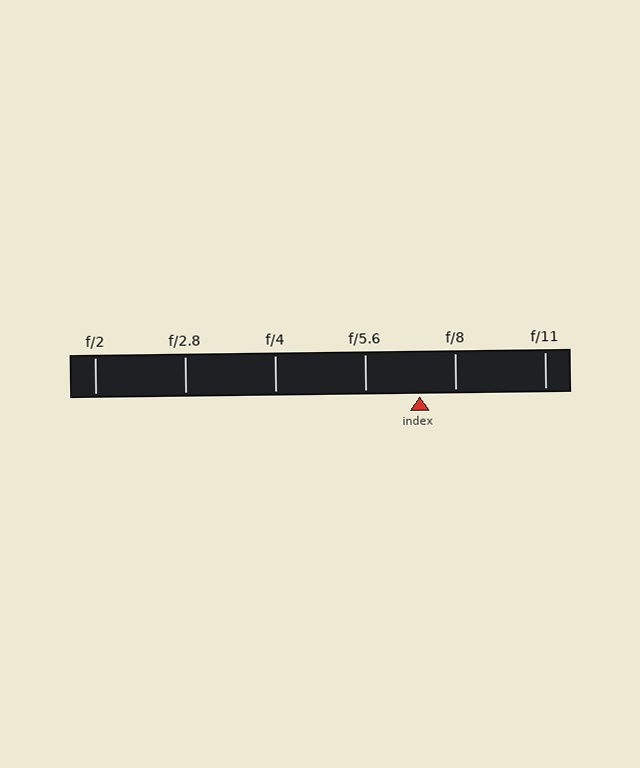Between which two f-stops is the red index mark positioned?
The index mark is between f/5.6 and f/8.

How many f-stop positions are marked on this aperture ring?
There are 6 f-stop positions marked.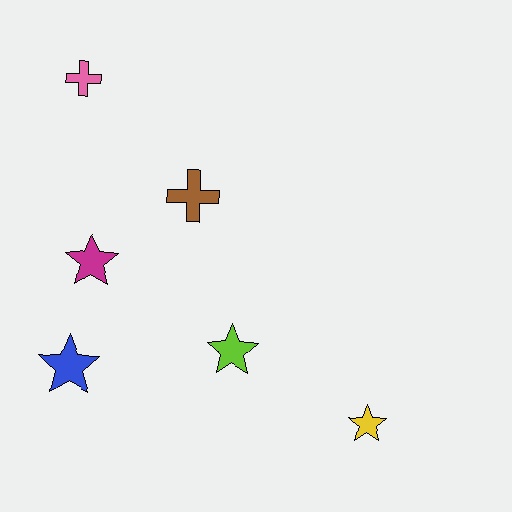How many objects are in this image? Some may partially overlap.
There are 6 objects.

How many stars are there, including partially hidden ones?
There are 4 stars.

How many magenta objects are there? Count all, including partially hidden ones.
There is 1 magenta object.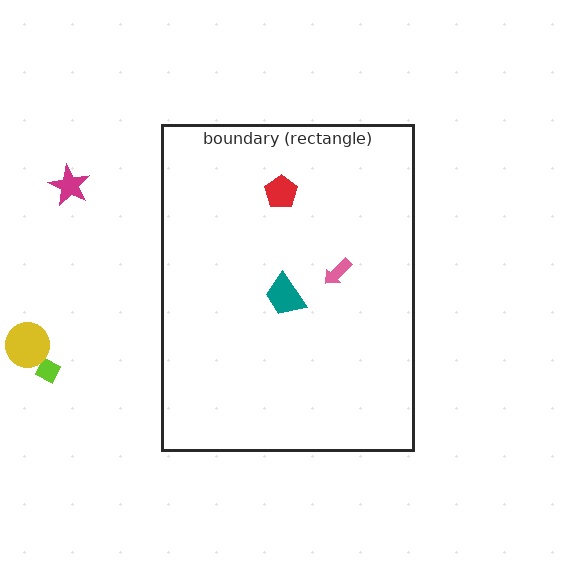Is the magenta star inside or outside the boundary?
Outside.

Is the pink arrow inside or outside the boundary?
Inside.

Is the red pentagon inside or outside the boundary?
Inside.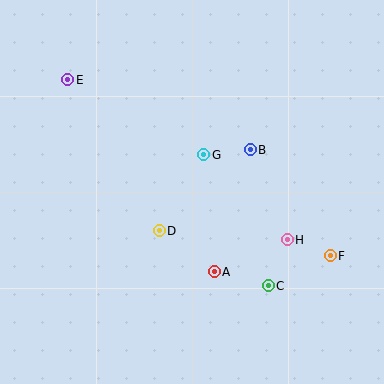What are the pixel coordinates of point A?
Point A is at (214, 272).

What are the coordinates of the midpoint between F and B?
The midpoint between F and B is at (290, 203).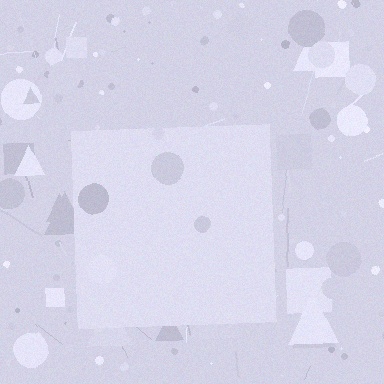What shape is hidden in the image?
A square is hidden in the image.